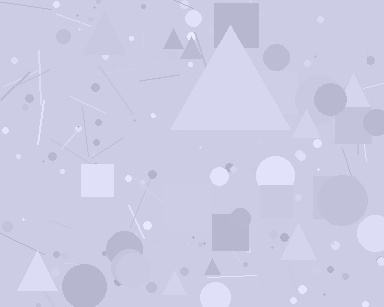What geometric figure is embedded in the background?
A triangle is embedded in the background.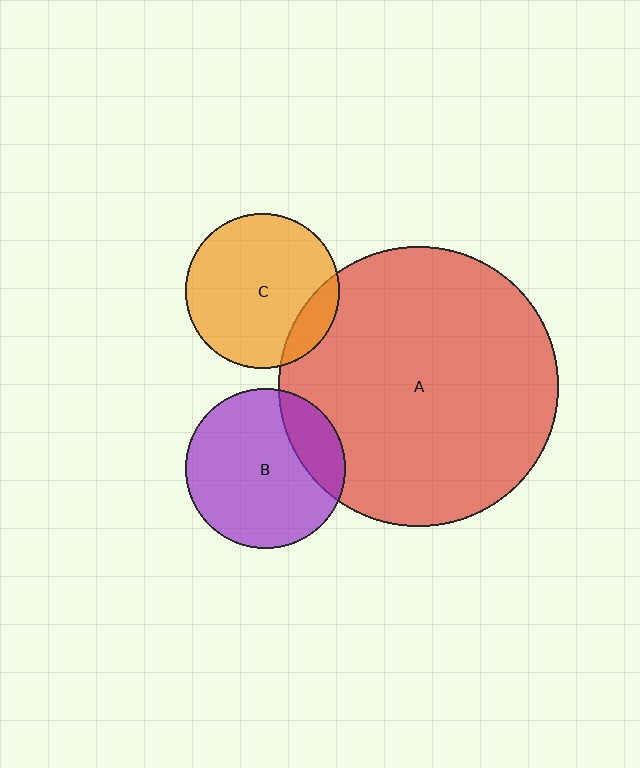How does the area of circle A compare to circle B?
Approximately 3.1 times.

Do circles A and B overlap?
Yes.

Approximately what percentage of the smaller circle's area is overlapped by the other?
Approximately 20%.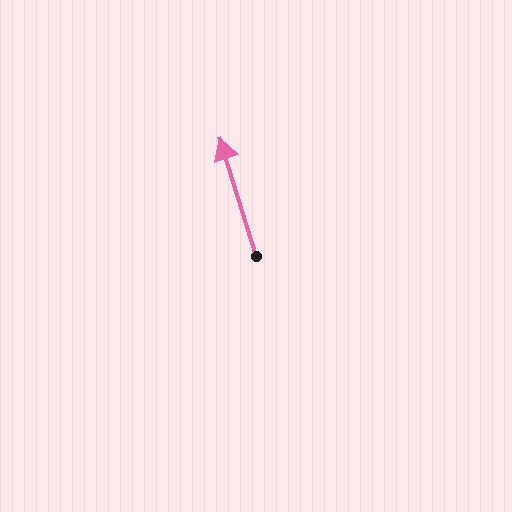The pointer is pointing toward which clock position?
Roughly 11 o'clock.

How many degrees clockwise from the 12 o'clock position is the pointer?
Approximately 343 degrees.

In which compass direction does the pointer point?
North.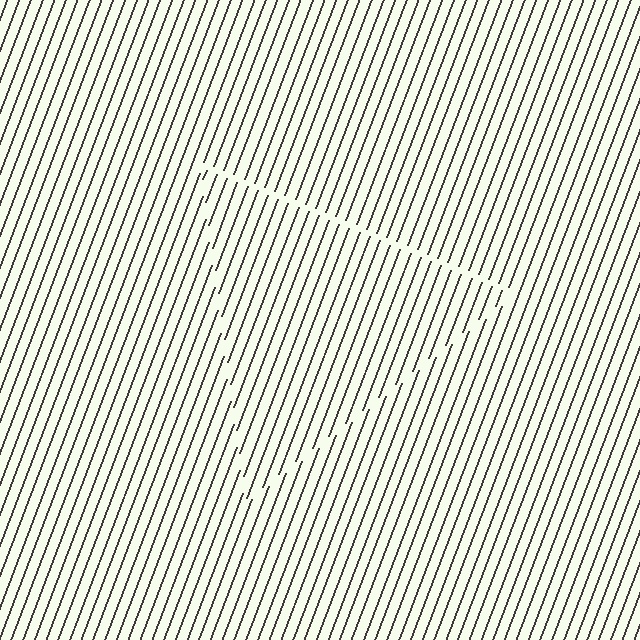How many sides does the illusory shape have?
3 sides — the line-ends trace a triangle.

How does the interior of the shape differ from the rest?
The interior of the shape contains the same grating, shifted by half a period — the contour is defined by the phase discontinuity where line-ends from the inner and outer gratings abut.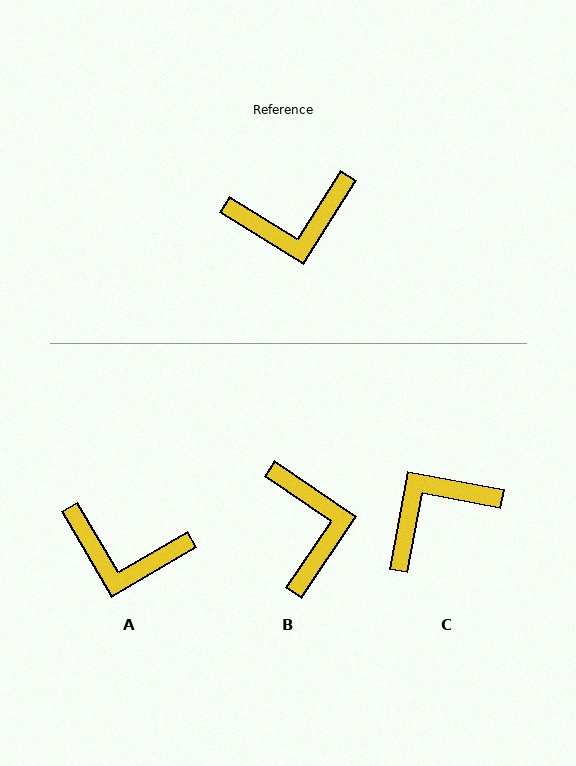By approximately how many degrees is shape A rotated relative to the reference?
Approximately 28 degrees clockwise.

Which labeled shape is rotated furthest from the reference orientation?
C, about 158 degrees away.